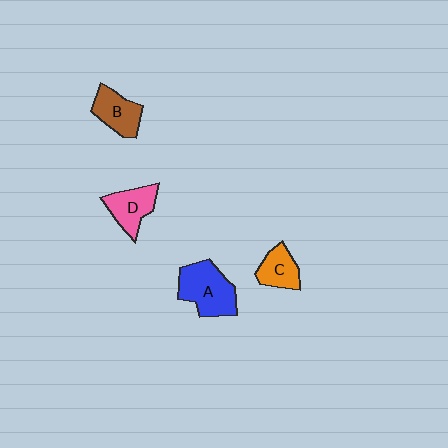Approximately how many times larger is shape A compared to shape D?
Approximately 1.4 times.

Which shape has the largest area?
Shape A (blue).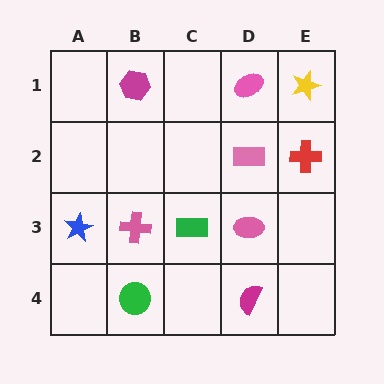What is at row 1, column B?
A magenta hexagon.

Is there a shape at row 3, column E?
No, that cell is empty.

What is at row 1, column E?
A yellow star.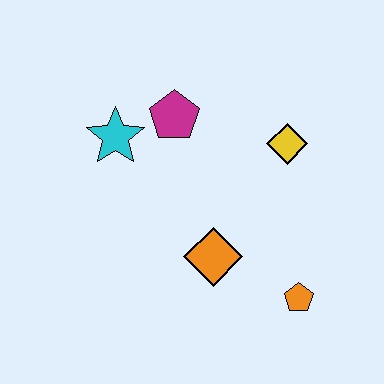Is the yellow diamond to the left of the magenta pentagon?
No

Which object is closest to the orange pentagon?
The orange diamond is closest to the orange pentagon.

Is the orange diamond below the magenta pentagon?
Yes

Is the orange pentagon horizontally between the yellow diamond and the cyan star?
No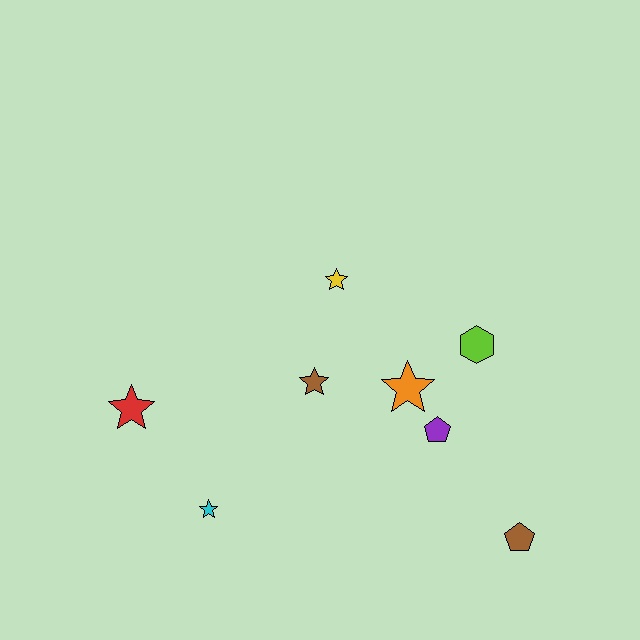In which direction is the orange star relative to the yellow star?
The orange star is below the yellow star.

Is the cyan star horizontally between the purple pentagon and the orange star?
No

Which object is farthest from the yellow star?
The brown pentagon is farthest from the yellow star.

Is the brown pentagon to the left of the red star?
No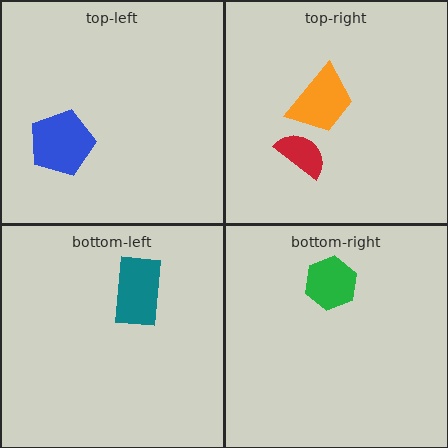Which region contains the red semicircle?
The top-right region.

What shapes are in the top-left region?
The blue pentagon.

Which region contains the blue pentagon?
The top-left region.